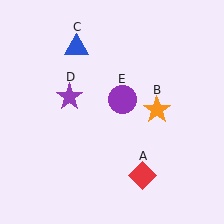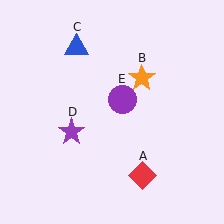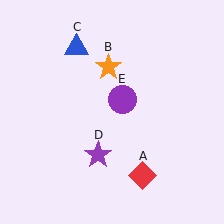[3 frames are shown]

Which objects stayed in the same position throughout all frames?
Red diamond (object A) and blue triangle (object C) and purple circle (object E) remained stationary.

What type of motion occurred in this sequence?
The orange star (object B), purple star (object D) rotated counterclockwise around the center of the scene.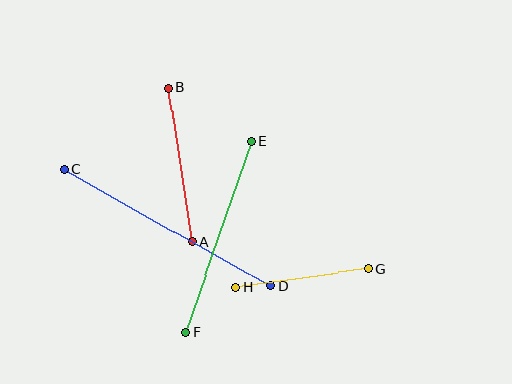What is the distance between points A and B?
The distance is approximately 156 pixels.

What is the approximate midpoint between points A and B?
The midpoint is at approximately (180, 165) pixels.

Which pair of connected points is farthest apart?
Points C and D are farthest apart.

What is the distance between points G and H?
The distance is approximately 134 pixels.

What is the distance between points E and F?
The distance is approximately 202 pixels.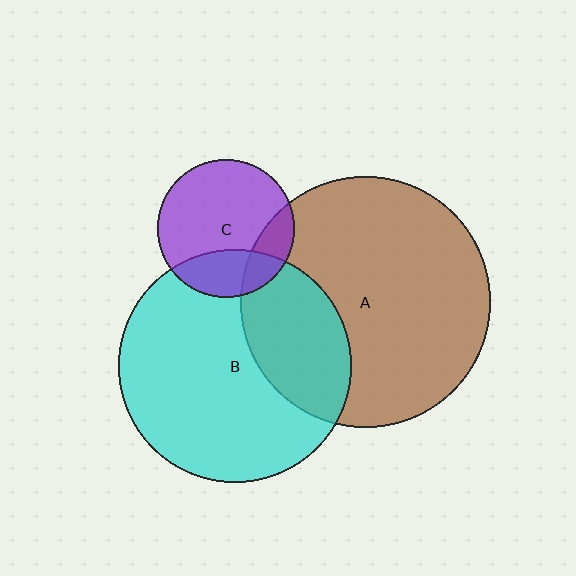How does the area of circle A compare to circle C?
Approximately 3.3 times.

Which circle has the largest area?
Circle A (brown).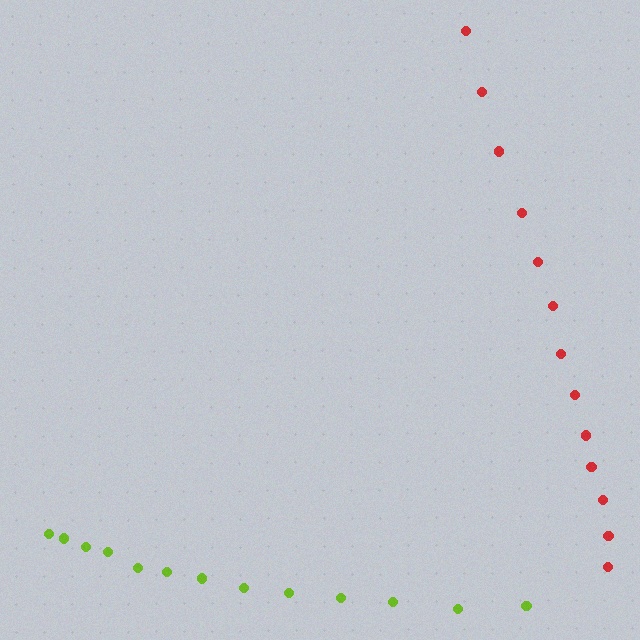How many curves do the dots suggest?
There are 2 distinct paths.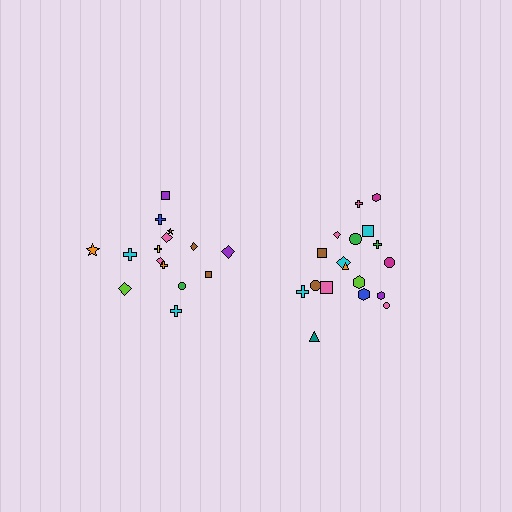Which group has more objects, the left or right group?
The right group.